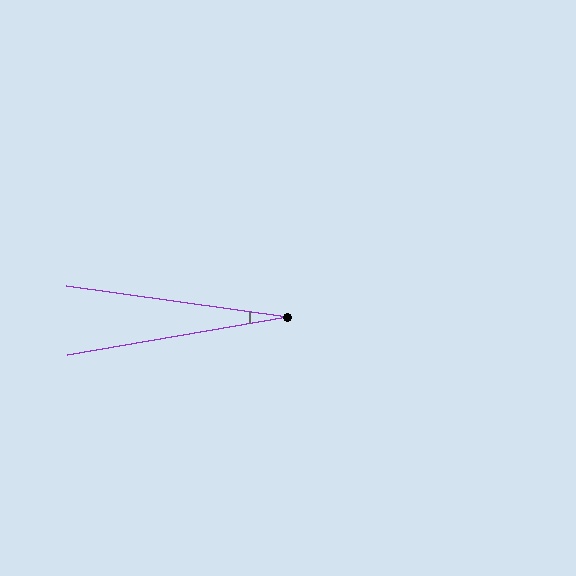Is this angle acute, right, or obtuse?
It is acute.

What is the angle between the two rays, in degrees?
Approximately 18 degrees.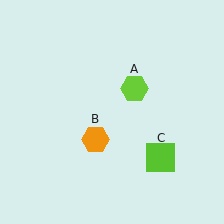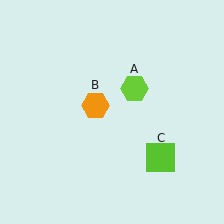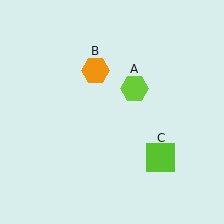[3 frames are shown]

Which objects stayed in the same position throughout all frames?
Lime hexagon (object A) and lime square (object C) remained stationary.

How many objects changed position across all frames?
1 object changed position: orange hexagon (object B).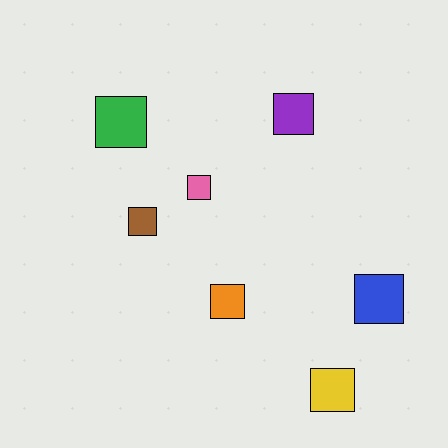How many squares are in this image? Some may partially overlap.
There are 7 squares.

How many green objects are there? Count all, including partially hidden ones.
There is 1 green object.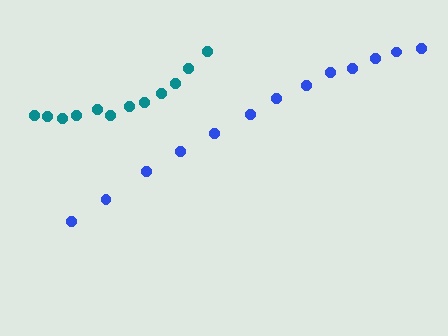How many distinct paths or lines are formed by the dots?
There are 2 distinct paths.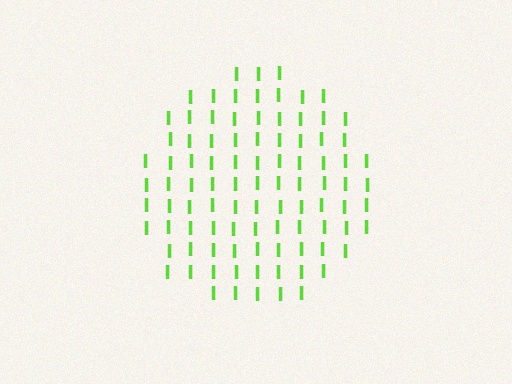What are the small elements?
The small elements are letter I's.